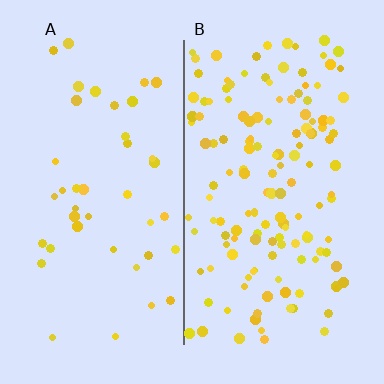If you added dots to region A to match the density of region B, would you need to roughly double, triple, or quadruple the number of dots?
Approximately triple.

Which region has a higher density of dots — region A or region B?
B (the right).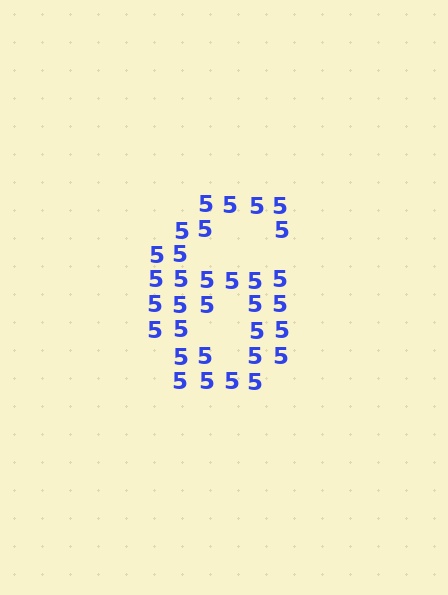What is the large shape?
The large shape is the digit 6.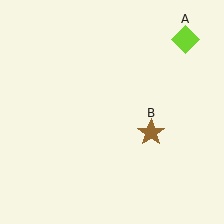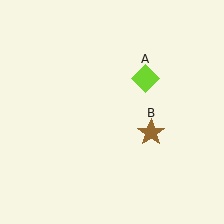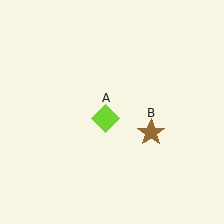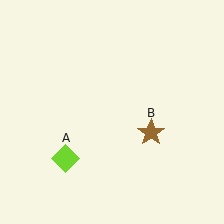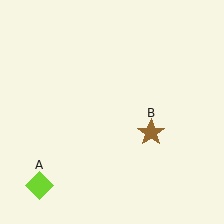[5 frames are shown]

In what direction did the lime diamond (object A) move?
The lime diamond (object A) moved down and to the left.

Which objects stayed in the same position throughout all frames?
Brown star (object B) remained stationary.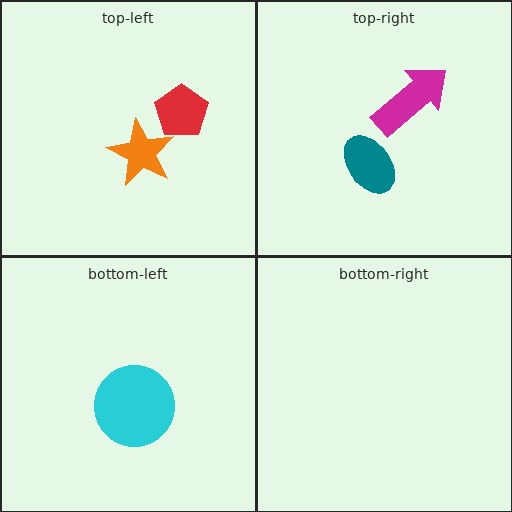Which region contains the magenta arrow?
The top-right region.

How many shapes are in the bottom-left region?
1.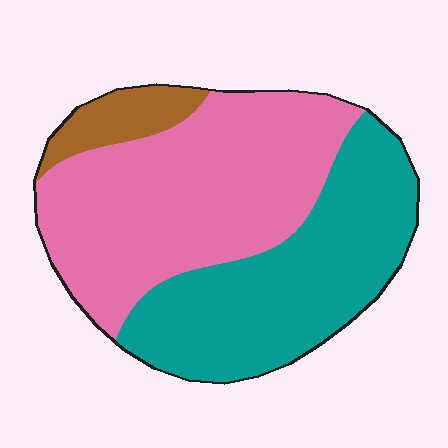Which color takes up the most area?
Pink, at roughly 50%.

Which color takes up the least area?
Brown, at roughly 10%.